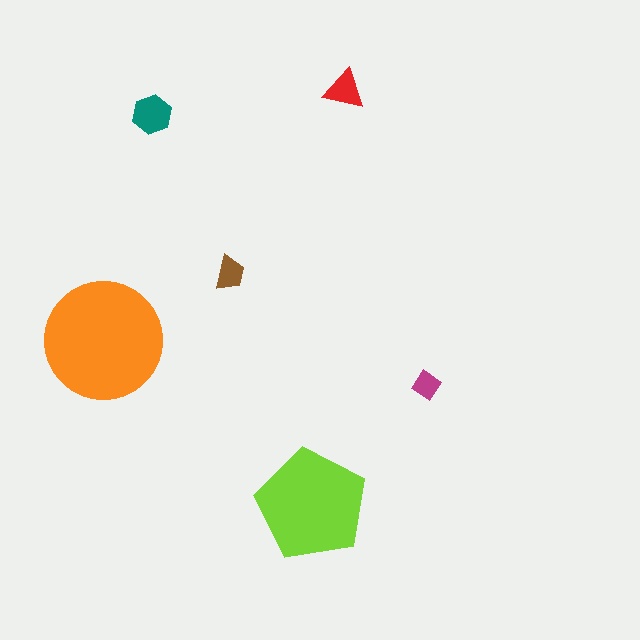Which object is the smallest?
The magenta diamond.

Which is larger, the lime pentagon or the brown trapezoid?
The lime pentagon.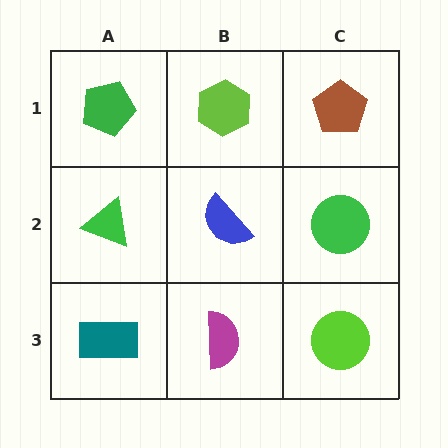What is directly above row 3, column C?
A green circle.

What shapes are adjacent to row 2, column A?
A green pentagon (row 1, column A), a teal rectangle (row 3, column A), a blue semicircle (row 2, column B).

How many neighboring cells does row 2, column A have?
3.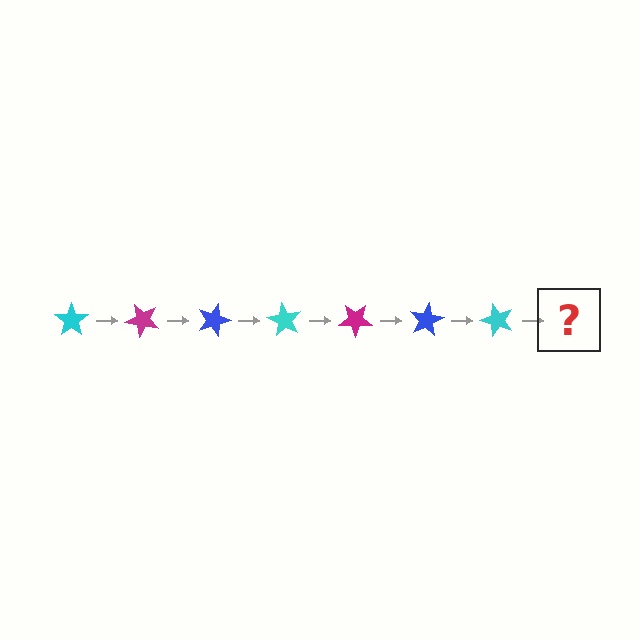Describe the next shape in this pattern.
It should be a magenta star, rotated 315 degrees from the start.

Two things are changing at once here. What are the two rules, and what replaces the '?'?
The two rules are that it rotates 45 degrees each step and the color cycles through cyan, magenta, and blue. The '?' should be a magenta star, rotated 315 degrees from the start.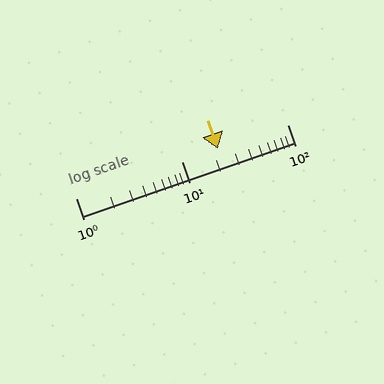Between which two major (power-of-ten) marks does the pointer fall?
The pointer is between 10 and 100.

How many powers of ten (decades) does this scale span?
The scale spans 2 decades, from 1 to 100.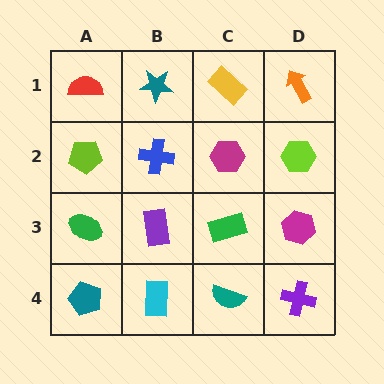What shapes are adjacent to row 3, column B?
A blue cross (row 2, column B), a cyan rectangle (row 4, column B), a green ellipse (row 3, column A), a green rectangle (row 3, column C).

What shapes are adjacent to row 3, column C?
A magenta hexagon (row 2, column C), a teal semicircle (row 4, column C), a purple rectangle (row 3, column B), a magenta hexagon (row 3, column D).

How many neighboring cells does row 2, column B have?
4.